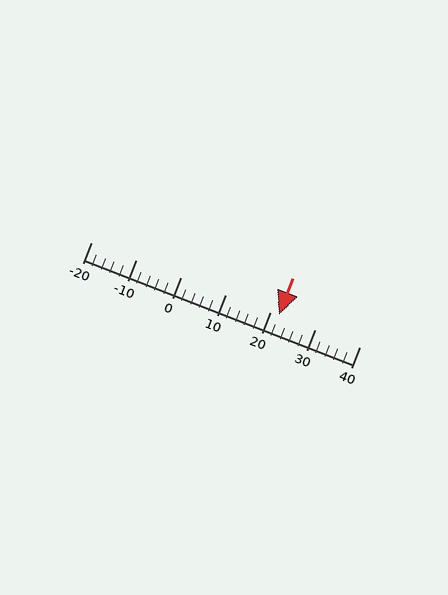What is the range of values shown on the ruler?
The ruler shows values from -20 to 40.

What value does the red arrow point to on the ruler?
The red arrow points to approximately 22.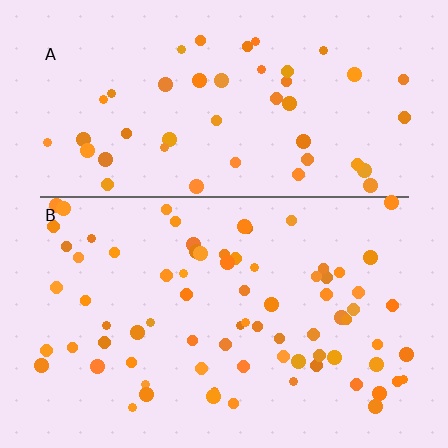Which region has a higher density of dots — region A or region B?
B (the bottom).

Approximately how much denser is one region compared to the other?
Approximately 1.6× — region B over region A.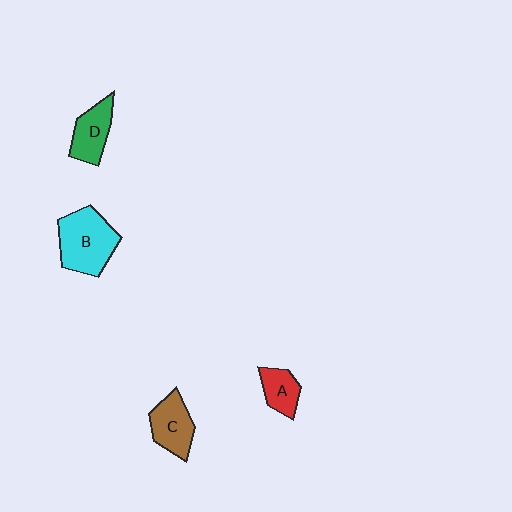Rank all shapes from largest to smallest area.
From largest to smallest: B (cyan), C (brown), D (green), A (red).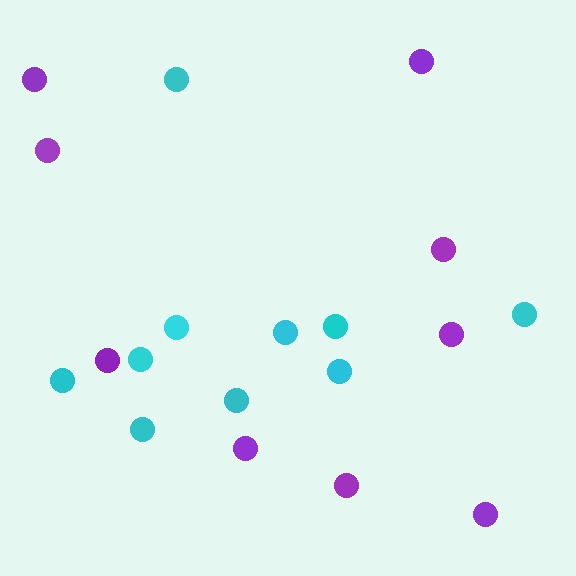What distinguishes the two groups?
There are 2 groups: one group of cyan circles (10) and one group of purple circles (9).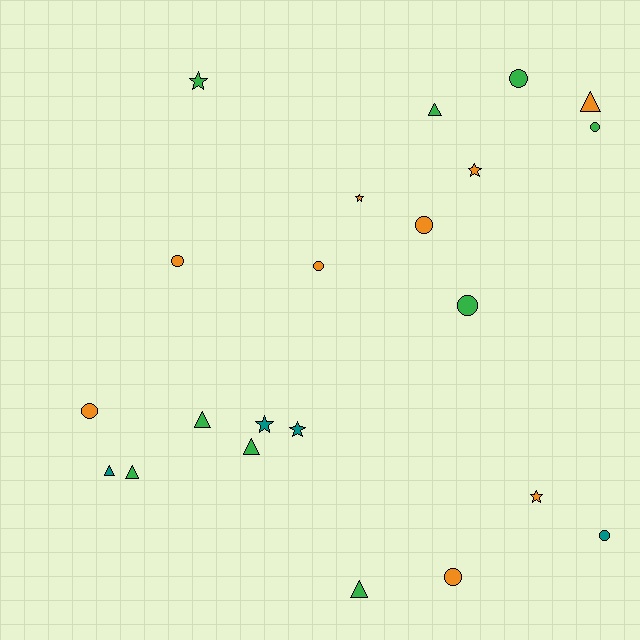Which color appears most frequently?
Orange, with 9 objects.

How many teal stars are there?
There are 2 teal stars.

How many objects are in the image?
There are 22 objects.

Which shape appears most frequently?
Circle, with 9 objects.